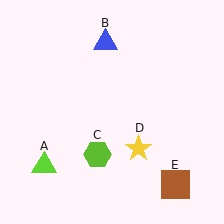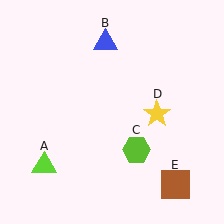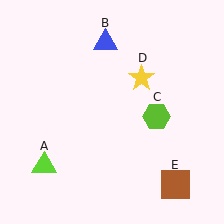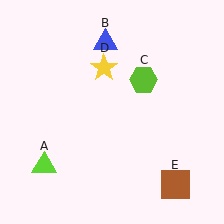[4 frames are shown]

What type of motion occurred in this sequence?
The lime hexagon (object C), yellow star (object D) rotated counterclockwise around the center of the scene.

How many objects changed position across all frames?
2 objects changed position: lime hexagon (object C), yellow star (object D).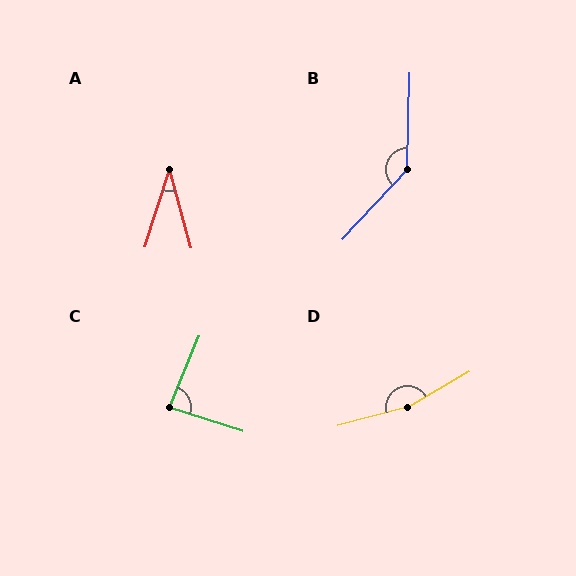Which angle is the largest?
D, at approximately 165 degrees.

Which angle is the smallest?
A, at approximately 33 degrees.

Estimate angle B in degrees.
Approximately 138 degrees.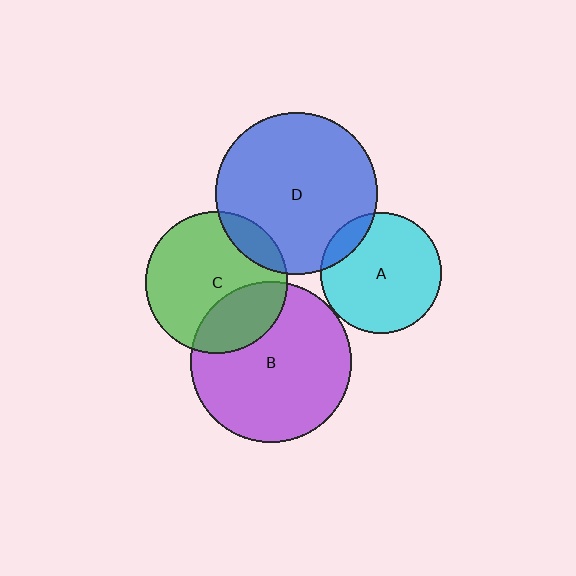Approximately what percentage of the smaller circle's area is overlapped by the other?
Approximately 15%.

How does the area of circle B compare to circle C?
Approximately 1.3 times.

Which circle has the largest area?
Circle D (blue).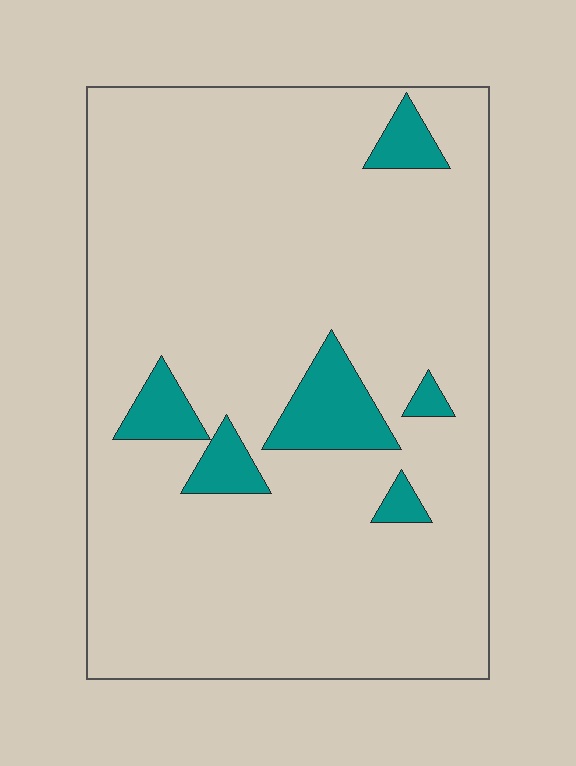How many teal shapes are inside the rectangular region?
6.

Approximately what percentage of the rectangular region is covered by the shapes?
Approximately 10%.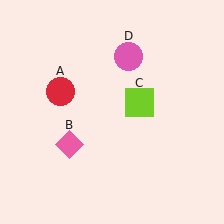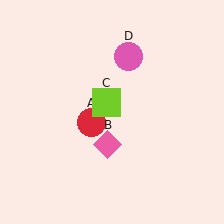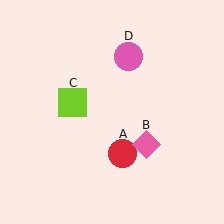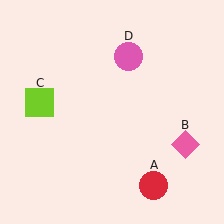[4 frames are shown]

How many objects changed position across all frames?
3 objects changed position: red circle (object A), pink diamond (object B), lime square (object C).